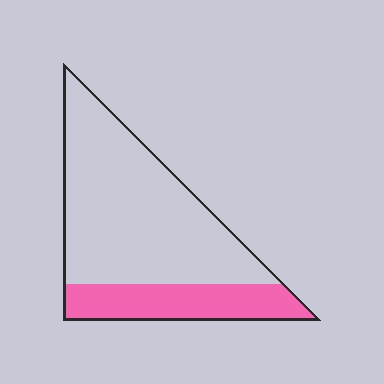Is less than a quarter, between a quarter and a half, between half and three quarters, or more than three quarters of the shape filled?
Between a quarter and a half.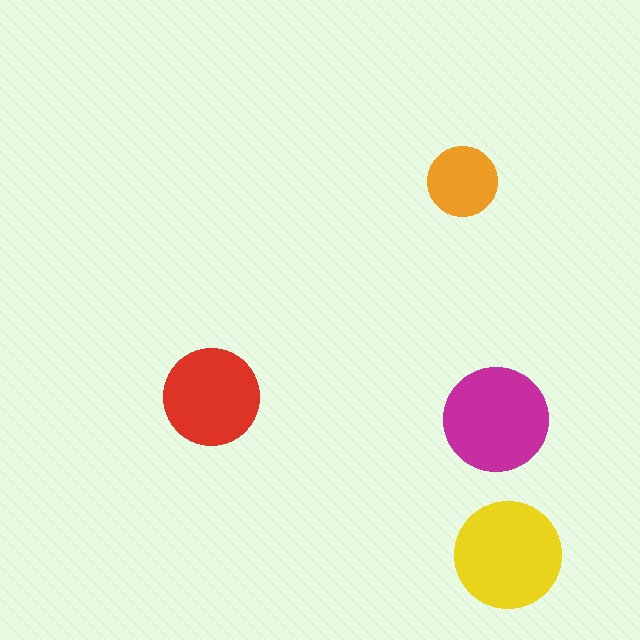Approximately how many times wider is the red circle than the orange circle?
About 1.5 times wider.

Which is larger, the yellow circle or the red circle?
The yellow one.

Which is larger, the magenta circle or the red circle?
The magenta one.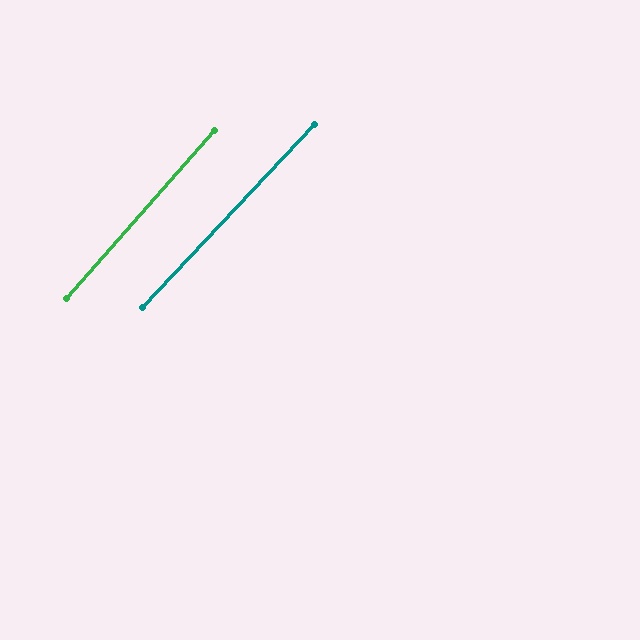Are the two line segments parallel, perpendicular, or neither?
Parallel — their directions differ by only 1.7°.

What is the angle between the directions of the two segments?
Approximately 2 degrees.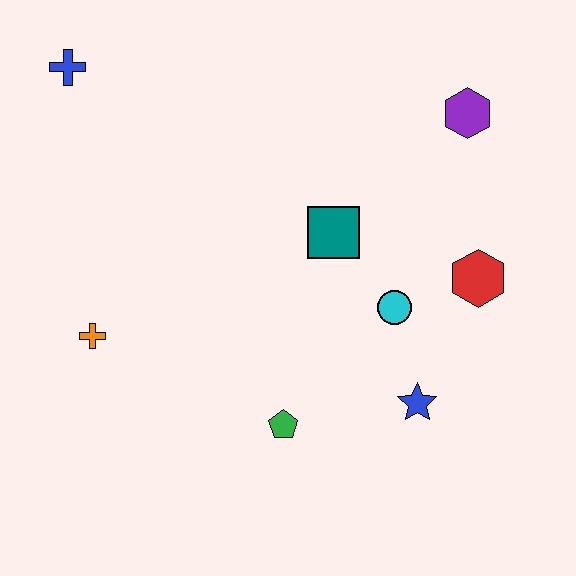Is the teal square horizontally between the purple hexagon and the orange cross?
Yes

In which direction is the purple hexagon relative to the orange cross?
The purple hexagon is to the right of the orange cross.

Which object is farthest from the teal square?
The blue cross is farthest from the teal square.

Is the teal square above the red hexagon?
Yes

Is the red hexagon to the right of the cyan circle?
Yes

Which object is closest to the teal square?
The cyan circle is closest to the teal square.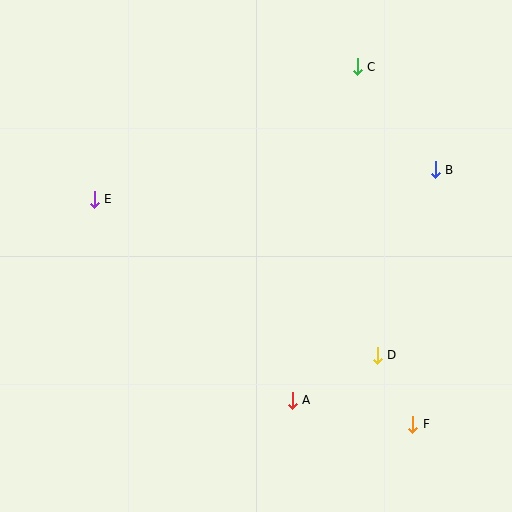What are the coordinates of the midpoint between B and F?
The midpoint between B and F is at (424, 297).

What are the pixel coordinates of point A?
Point A is at (292, 400).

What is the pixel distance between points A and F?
The distance between A and F is 123 pixels.